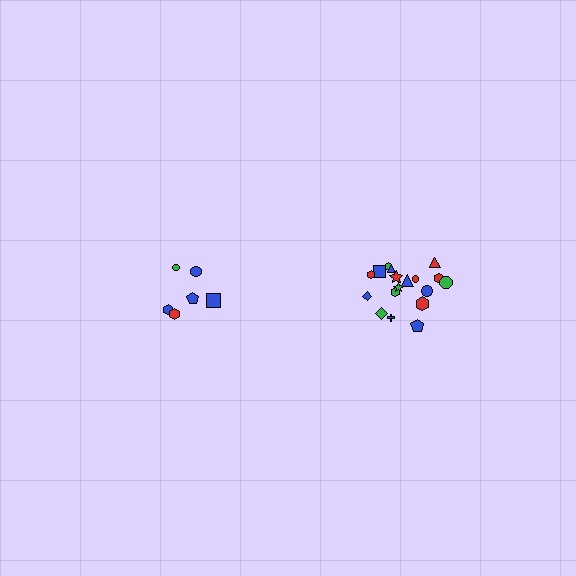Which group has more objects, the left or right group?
The right group.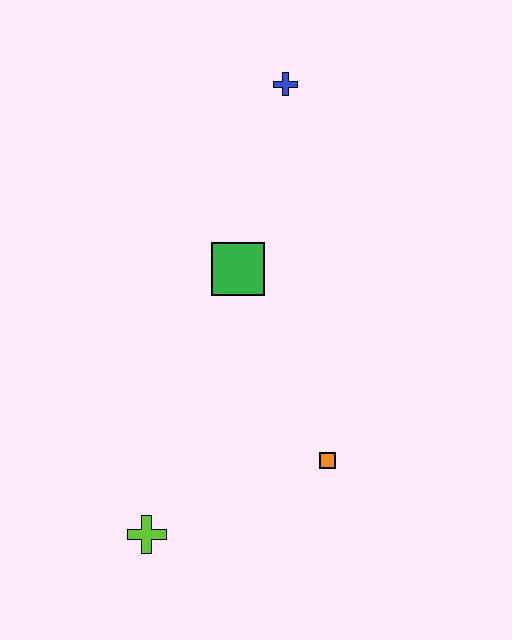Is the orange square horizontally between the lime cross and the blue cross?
No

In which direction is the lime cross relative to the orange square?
The lime cross is to the left of the orange square.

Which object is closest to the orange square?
The lime cross is closest to the orange square.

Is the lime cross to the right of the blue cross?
No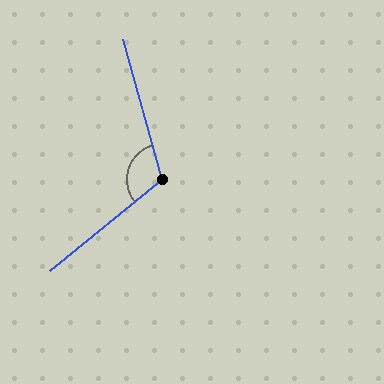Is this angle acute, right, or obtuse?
It is obtuse.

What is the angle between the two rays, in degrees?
Approximately 113 degrees.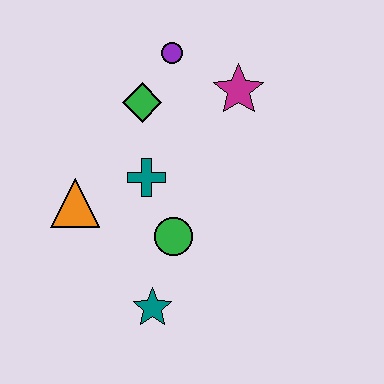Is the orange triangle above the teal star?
Yes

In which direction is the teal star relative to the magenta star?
The teal star is below the magenta star.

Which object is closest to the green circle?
The teal cross is closest to the green circle.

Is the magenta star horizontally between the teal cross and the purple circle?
No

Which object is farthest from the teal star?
The purple circle is farthest from the teal star.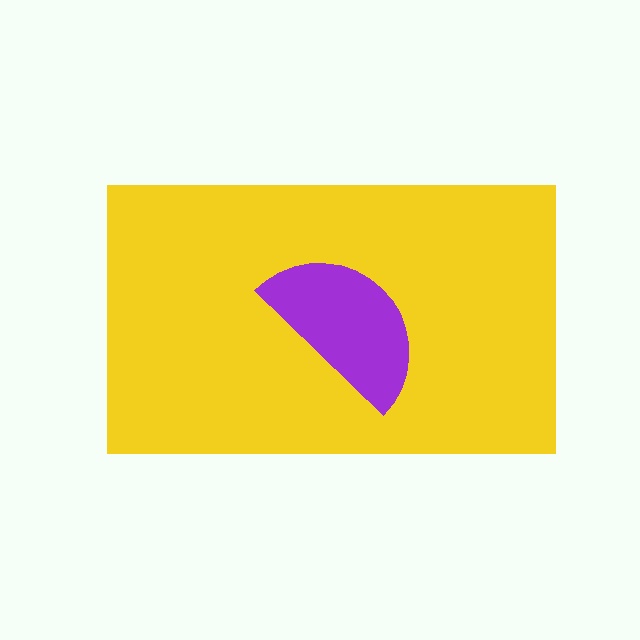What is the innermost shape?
The purple semicircle.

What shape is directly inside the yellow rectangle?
The purple semicircle.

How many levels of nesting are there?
2.